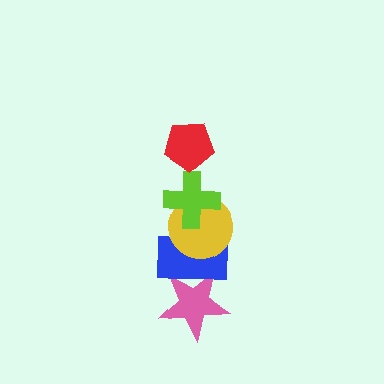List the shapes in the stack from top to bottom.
From top to bottom: the red pentagon, the lime cross, the yellow circle, the blue rectangle, the pink star.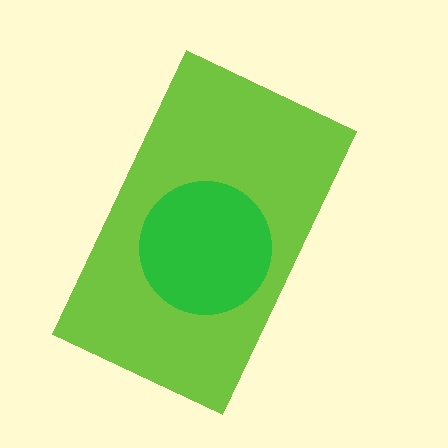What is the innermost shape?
The green circle.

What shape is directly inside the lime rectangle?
The green circle.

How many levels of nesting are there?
2.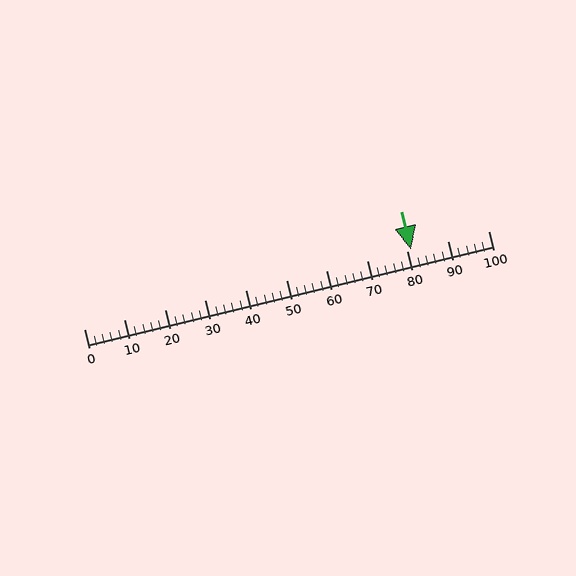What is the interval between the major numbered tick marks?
The major tick marks are spaced 10 units apart.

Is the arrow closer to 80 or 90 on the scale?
The arrow is closer to 80.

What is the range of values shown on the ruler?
The ruler shows values from 0 to 100.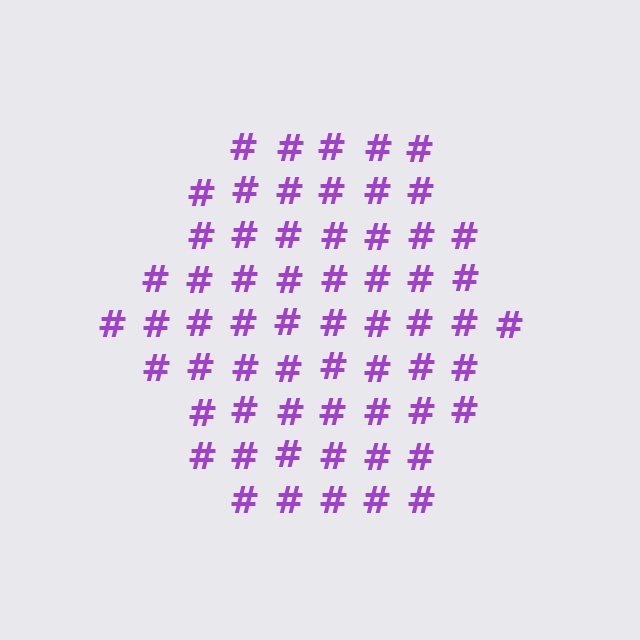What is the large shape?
The large shape is a hexagon.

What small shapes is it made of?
It is made of small hash symbols.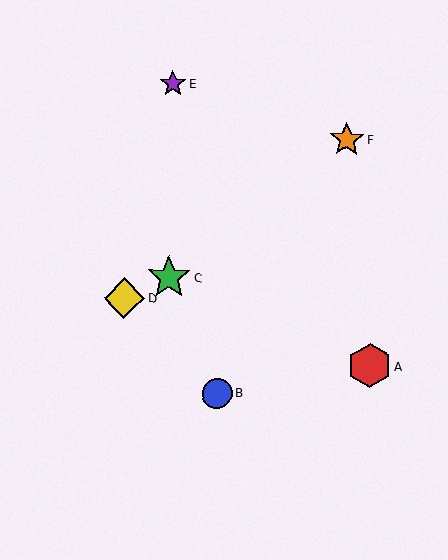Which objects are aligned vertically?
Objects C, E are aligned vertically.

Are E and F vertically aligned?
No, E is at x≈173 and F is at x≈347.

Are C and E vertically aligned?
Yes, both are at x≈169.